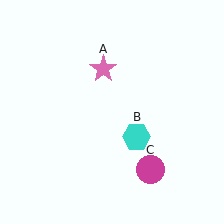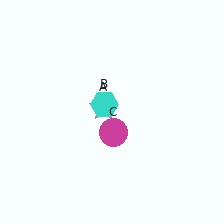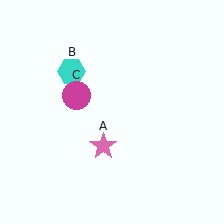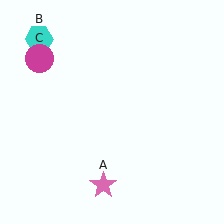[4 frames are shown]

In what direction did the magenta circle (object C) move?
The magenta circle (object C) moved up and to the left.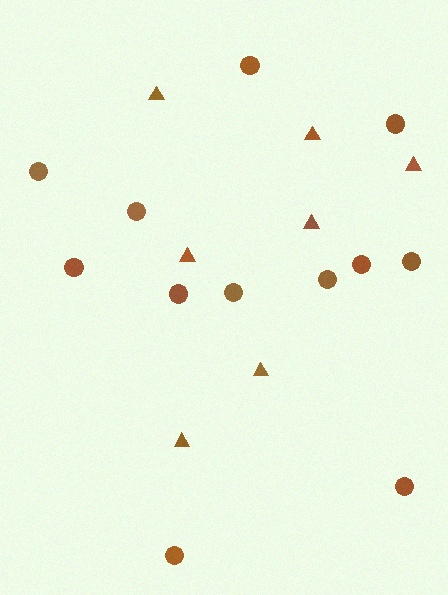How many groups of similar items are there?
There are 2 groups: one group of triangles (7) and one group of circles (12).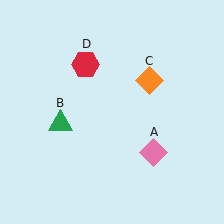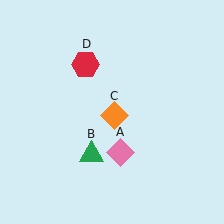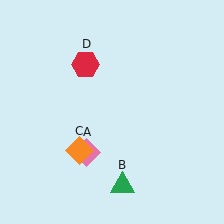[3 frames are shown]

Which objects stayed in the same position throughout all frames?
Red hexagon (object D) remained stationary.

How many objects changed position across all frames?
3 objects changed position: pink diamond (object A), green triangle (object B), orange diamond (object C).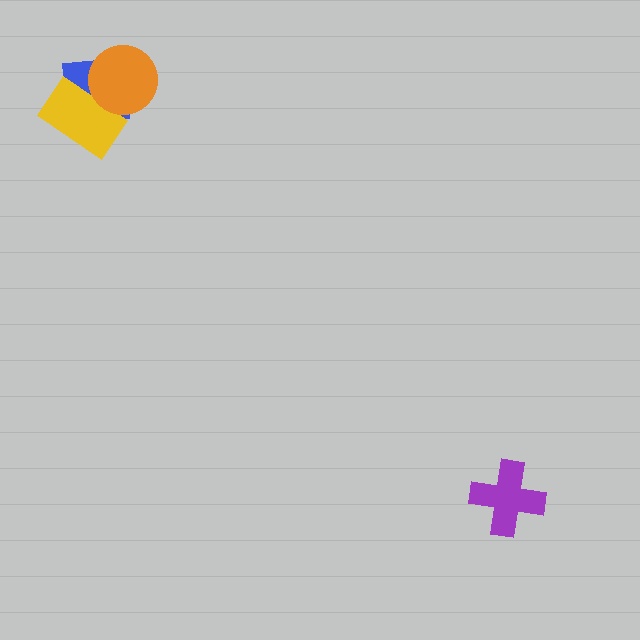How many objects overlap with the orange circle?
2 objects overlap with the orange circle.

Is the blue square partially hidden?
Yes, it is partially covered by another shape.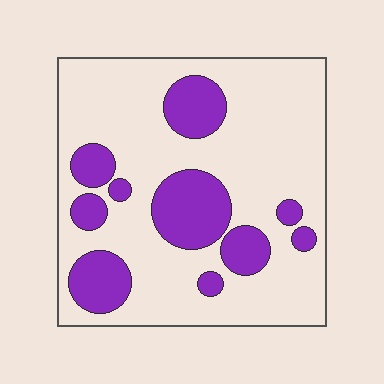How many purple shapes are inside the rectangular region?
10.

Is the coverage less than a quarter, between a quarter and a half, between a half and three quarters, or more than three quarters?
Between a quarter and a half.